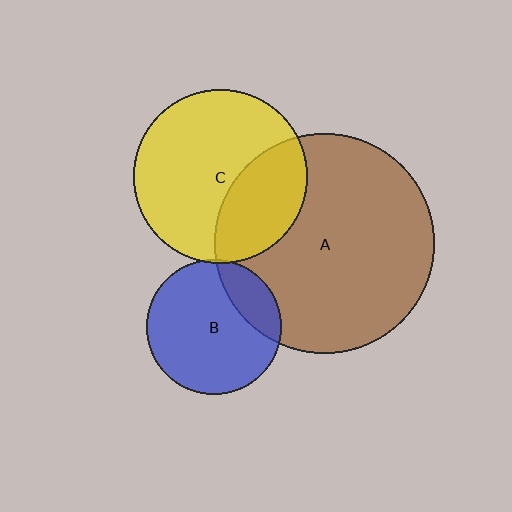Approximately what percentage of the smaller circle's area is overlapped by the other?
Approximately 20%.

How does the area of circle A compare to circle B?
Approximately 2.6 times.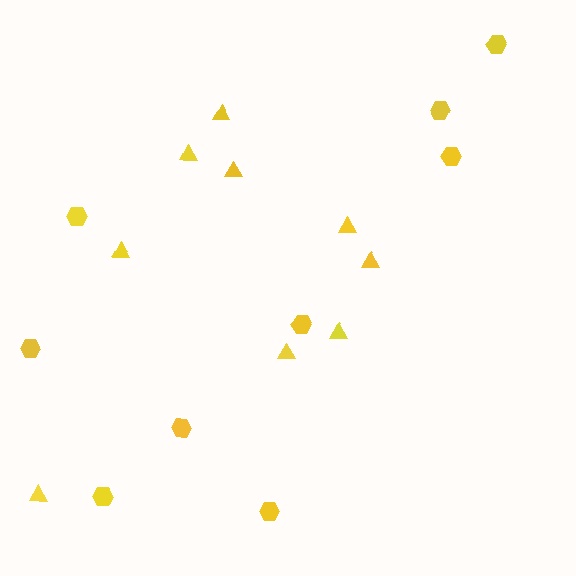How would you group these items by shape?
There are 2 groups: one group of triangles (9) and one group of hexagons (9).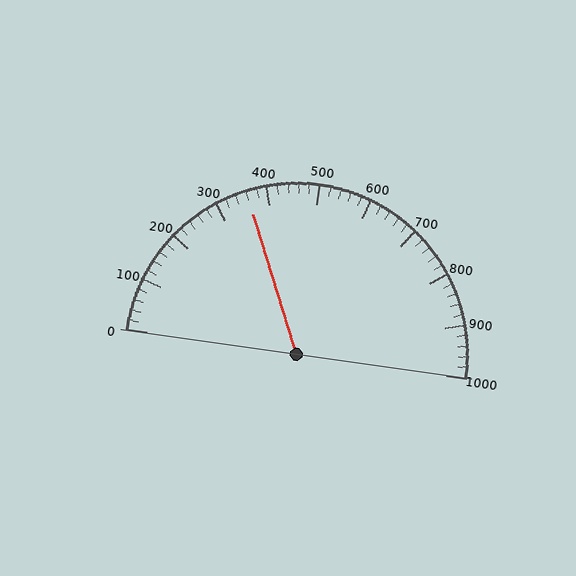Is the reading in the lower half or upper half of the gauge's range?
The reading is in the lower half of the range (0 to 1000).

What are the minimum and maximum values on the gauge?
The gauge ranges from 0 to 1000.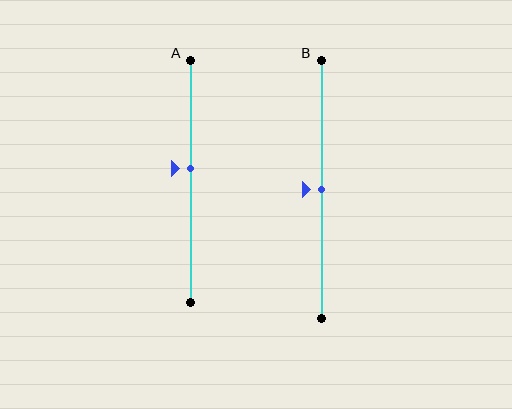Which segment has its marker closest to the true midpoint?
Segment B has its marker closest to the true midpoint.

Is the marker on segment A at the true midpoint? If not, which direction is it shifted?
No, the marker on segment A is shifted upward by about 5% of the segment length.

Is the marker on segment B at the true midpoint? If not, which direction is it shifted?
Yes, the marker on segment B is at the true midpoint.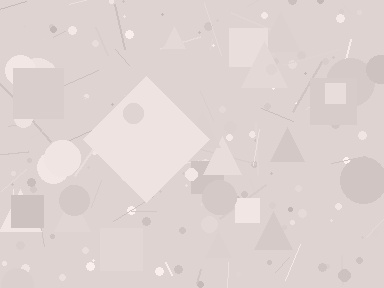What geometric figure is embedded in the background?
A diamond is embedded in the background.